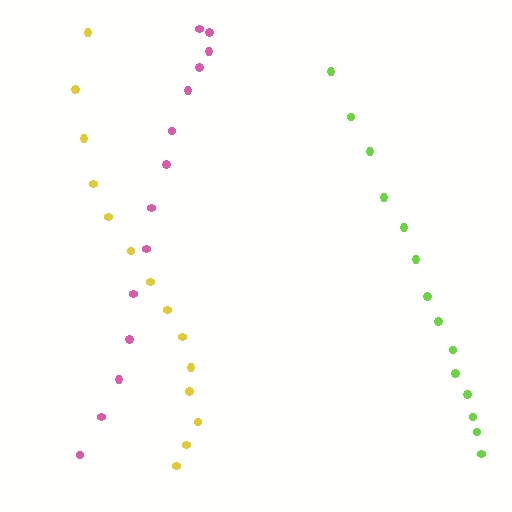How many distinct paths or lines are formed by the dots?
There are 3 distinct paths.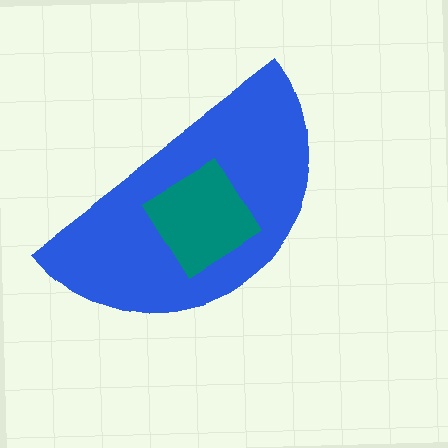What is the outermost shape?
The blue semicircle.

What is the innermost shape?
The teal diamond.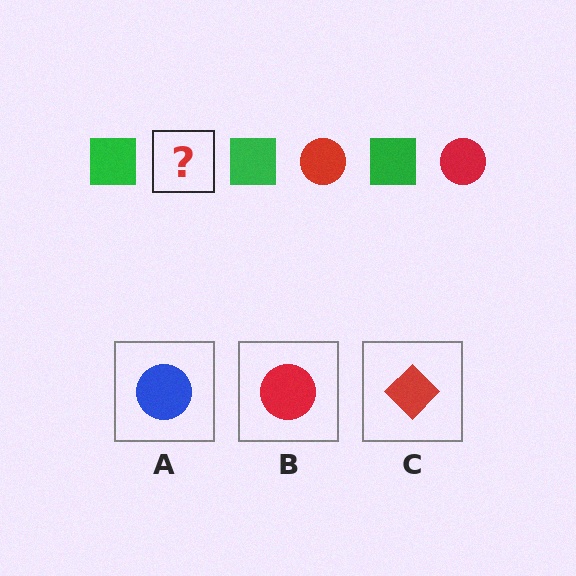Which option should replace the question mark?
Option B.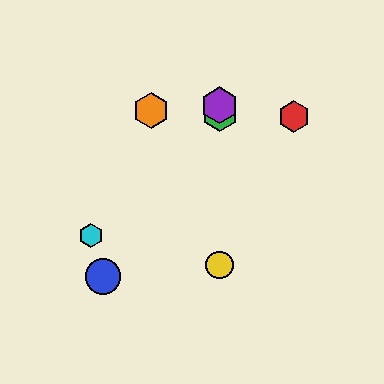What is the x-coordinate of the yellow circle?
The yellow circle is at x≈220.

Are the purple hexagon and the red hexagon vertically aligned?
No, the purple hexagon is at x≈220 and the red hexagon is at x≈294.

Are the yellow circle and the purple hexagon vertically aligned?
Yes, both are at x≈220.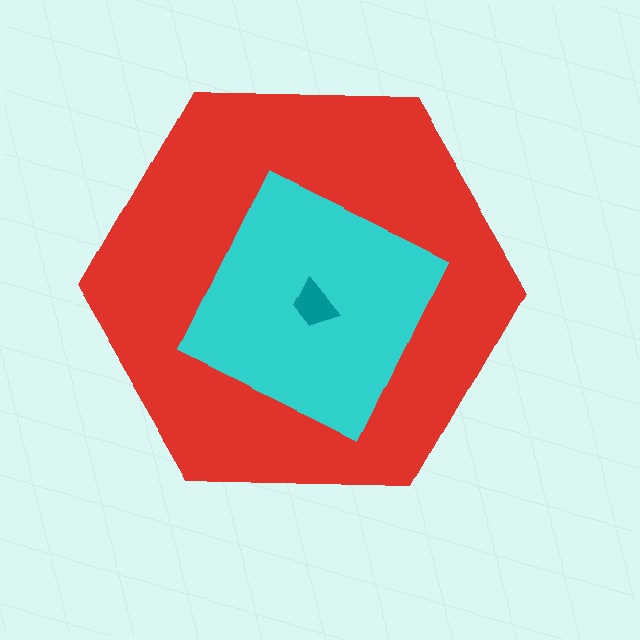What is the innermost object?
The teal trapezoid.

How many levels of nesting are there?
3.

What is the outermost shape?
The red hexagon.